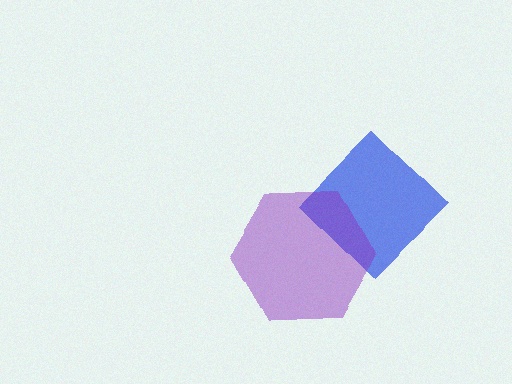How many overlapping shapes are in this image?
There are 2 overlapping shapes in the image.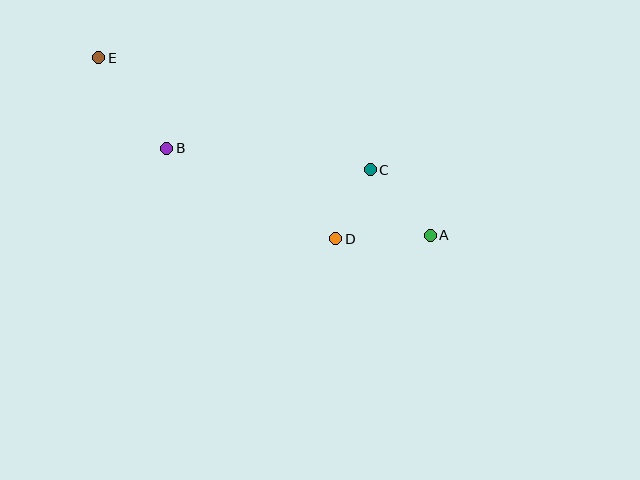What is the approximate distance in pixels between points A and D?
The distance between A and D is approximately 95 pixels.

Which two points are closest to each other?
Points C and D are closest to each other.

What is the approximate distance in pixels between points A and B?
The distance between A and B is approximately 278 pixels.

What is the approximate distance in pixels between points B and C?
The distance between B and C is approximately 205 pixels.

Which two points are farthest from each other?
Points A and E are farthest from each other.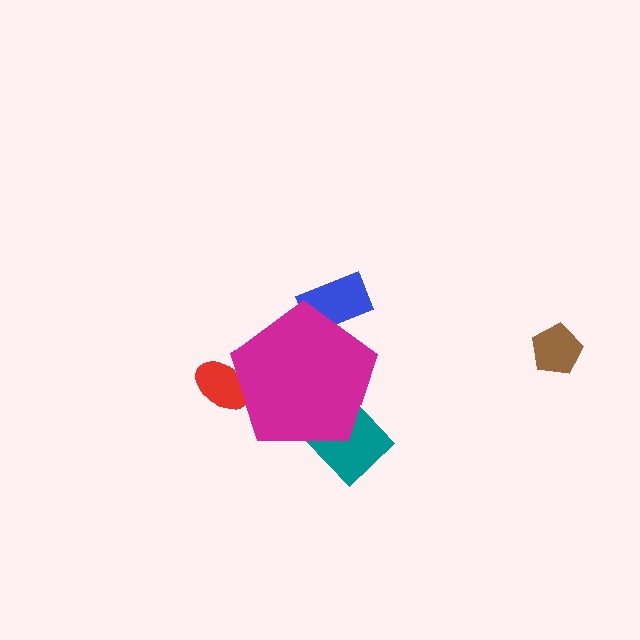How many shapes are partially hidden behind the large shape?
3 shapes are partially hidden.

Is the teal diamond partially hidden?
Yes, the teal diamond is partially hidden behind the magenta pentagon.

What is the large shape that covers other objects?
A magenta pentagon.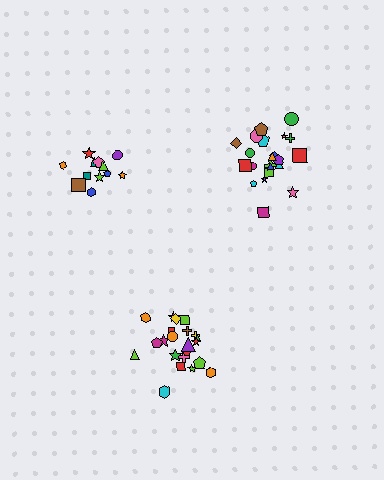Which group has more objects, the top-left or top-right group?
The top-right group.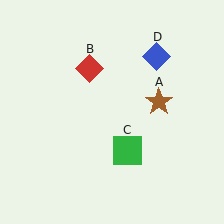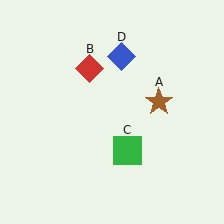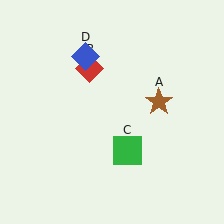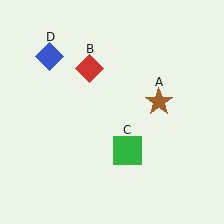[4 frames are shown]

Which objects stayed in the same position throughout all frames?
Brown star (object A) and red diamond (object B) and green square (object C) remained stationary.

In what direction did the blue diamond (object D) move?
The blue diamond (object D) moved left.